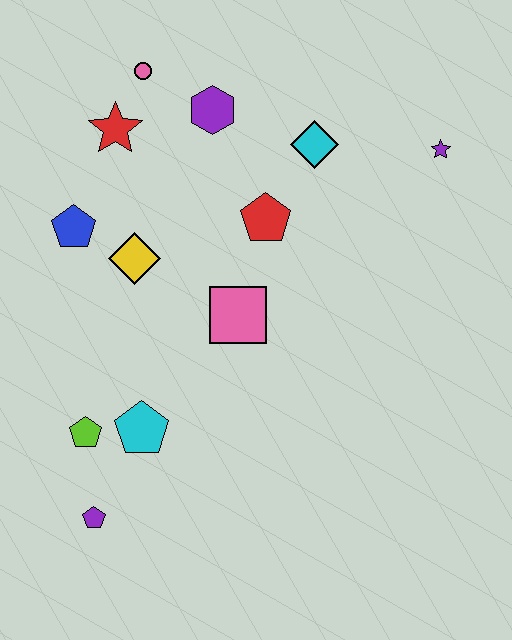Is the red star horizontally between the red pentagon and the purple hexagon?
No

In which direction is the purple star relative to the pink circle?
The purple star is to the right of the pink circle.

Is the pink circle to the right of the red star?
Yes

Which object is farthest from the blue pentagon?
The purple star is farthest from the blue pentagon.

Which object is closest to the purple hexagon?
The pink circle is closest to the purple hexagon.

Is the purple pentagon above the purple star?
No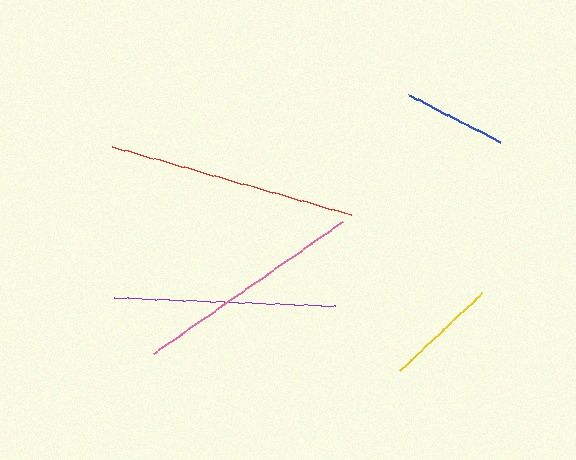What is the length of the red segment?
The red segment is approximately 249 pixels long.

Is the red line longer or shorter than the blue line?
The red line is longer than the blue line.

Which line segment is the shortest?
The blue line is the shortest at approximately 103 pixels.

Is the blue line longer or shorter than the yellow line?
The yellow line is longer than the blue line.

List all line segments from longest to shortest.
From longest to shortest: red, pink, purple, yellow, blue.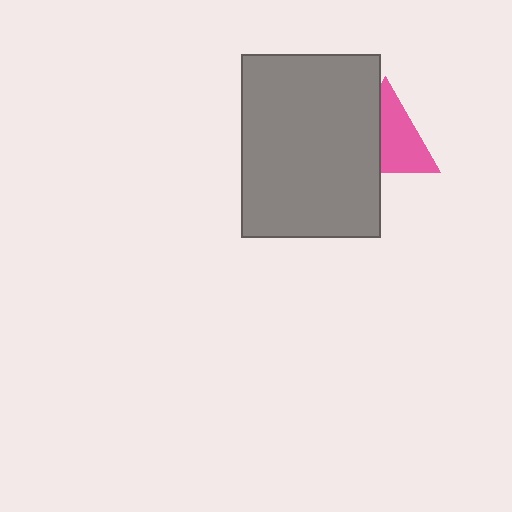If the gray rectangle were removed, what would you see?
You would see the complete pink triangle.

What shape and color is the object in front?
The object in front is a gray rectangle.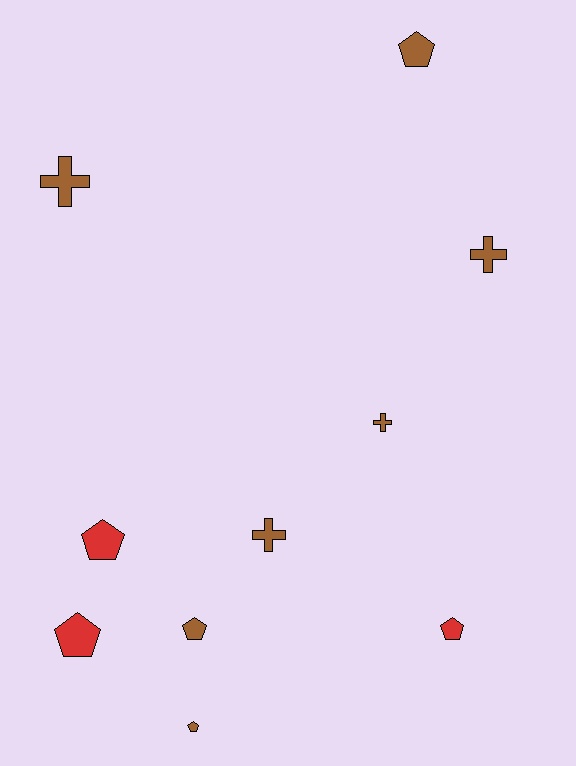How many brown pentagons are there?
There are 3 brown pentagons.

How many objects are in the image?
There are 10 objects.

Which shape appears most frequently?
Pentagon, with 6 objects.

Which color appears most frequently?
Brown, with 7 objects.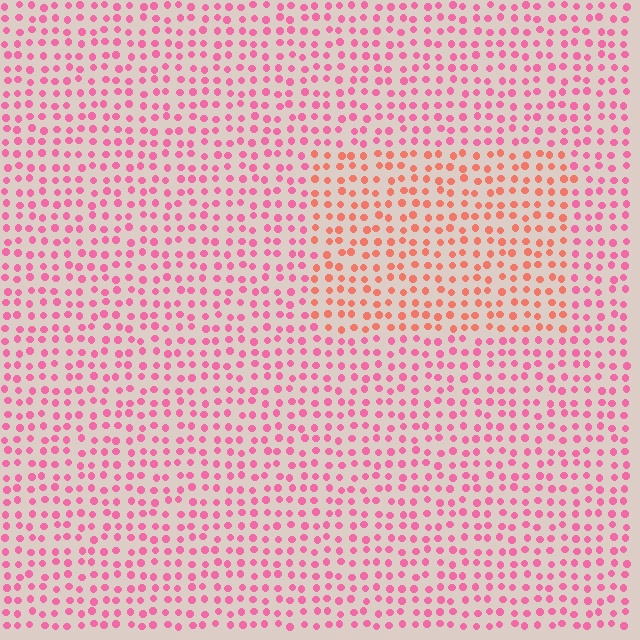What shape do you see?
I see a rectangle.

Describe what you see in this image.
The image is filled with small pink elements in a uniform arrangement. A rectangle-shaped region is visible where the elements are tinted to a slightly different hue, forming a subtle color boundary.